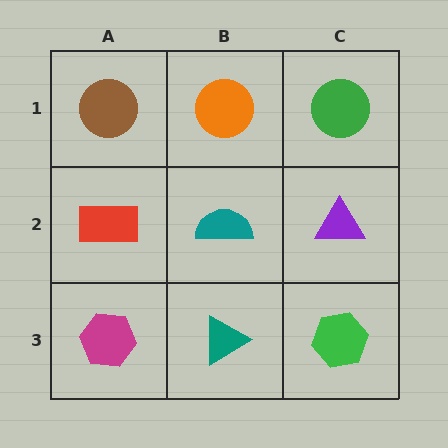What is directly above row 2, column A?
A brown circle.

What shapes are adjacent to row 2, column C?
A green circle (row 1, column C), a green hexagon (row 3, column C), a teal semicircle (row 2, column B).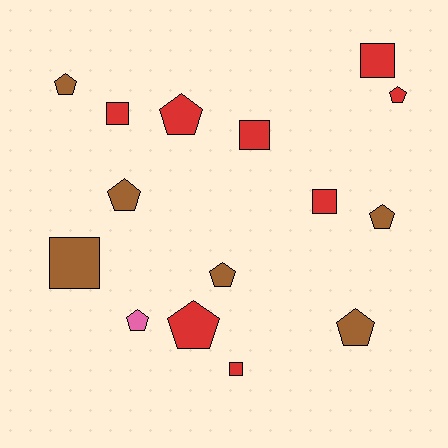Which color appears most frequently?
Red, with 8 objects.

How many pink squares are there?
There are no pink squares.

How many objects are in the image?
There are 15 objects.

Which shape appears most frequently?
Pentagon, with 9 objects.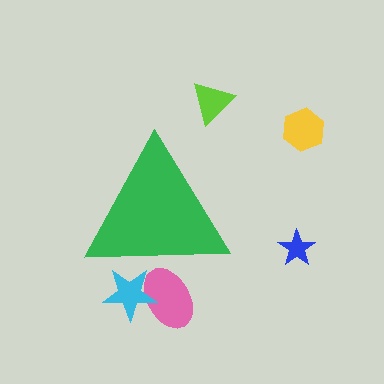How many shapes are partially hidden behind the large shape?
2 shapes are partially hidden.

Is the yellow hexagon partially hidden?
No, the yellow hexagon is fully visible.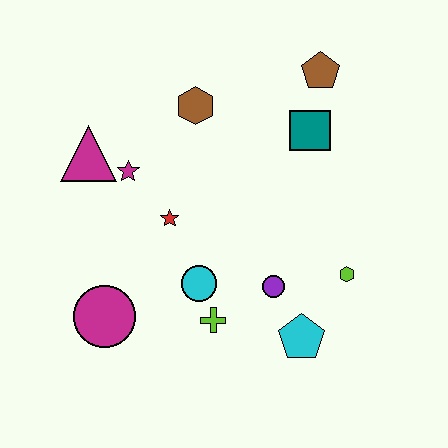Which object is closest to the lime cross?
The cyan circle is closest to the lime cross.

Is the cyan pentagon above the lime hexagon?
No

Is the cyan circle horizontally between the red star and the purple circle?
Yes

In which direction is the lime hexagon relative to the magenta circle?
The lime hexagon is to the right of the magenta circle.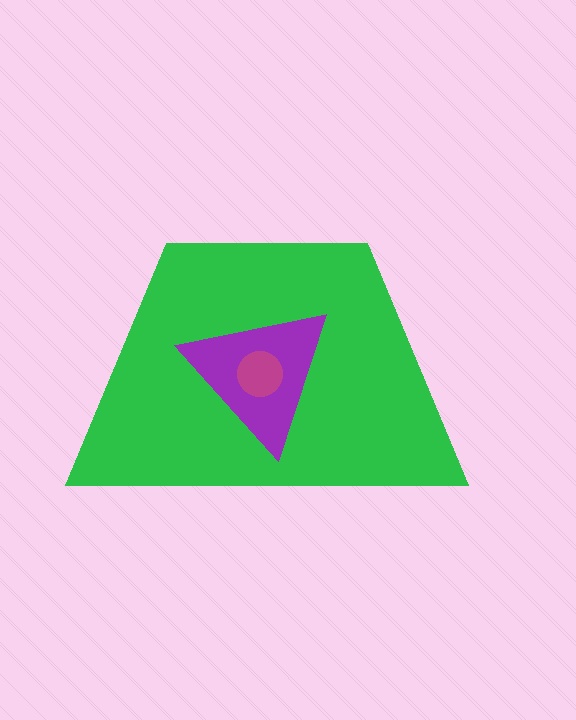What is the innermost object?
The magenta circle.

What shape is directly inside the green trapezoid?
The purple triangle.